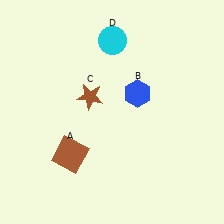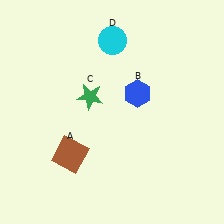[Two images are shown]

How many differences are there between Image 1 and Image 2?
There is 1 difference between the two images.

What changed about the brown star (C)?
In Image 1, C is brown. In Image 2, it changed to green.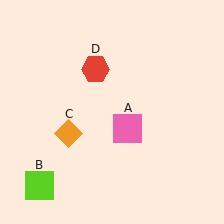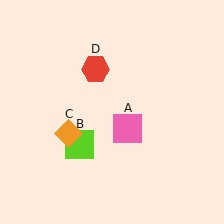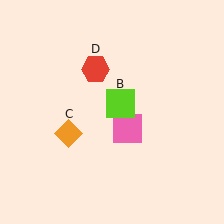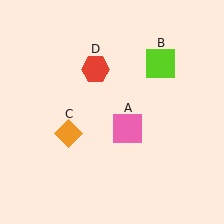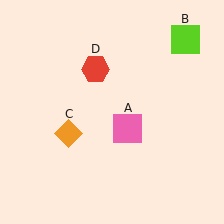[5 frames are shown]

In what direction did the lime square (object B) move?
The lime square (object B) moved up and to the right.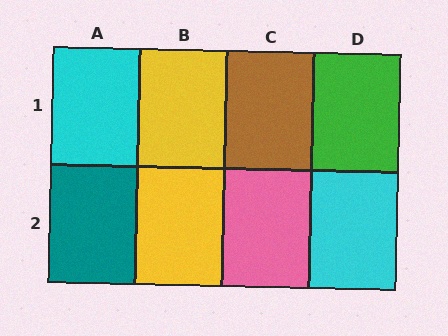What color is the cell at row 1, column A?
Cyan.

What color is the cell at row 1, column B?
Yellow.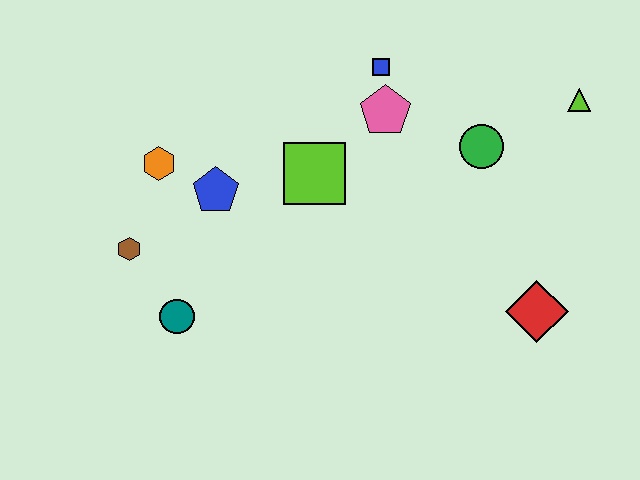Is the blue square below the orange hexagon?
No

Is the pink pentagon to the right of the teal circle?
Yes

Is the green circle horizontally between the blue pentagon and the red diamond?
Yes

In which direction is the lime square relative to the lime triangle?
The lime square is to the left of the lime triangle.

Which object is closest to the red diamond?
The green circle is closest to the red diamond.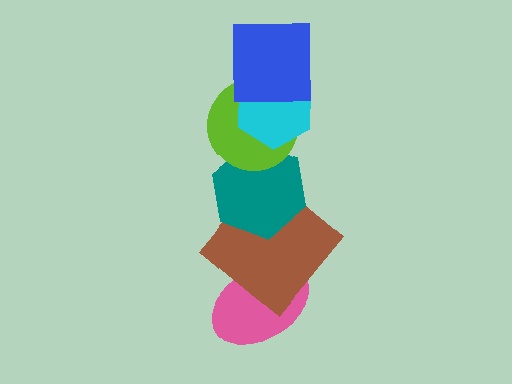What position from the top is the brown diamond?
The brown diamond is 5th from the top.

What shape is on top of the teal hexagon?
The lime circle is on top of the teal hexagon.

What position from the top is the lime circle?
The lime circle is 3rd from the top.